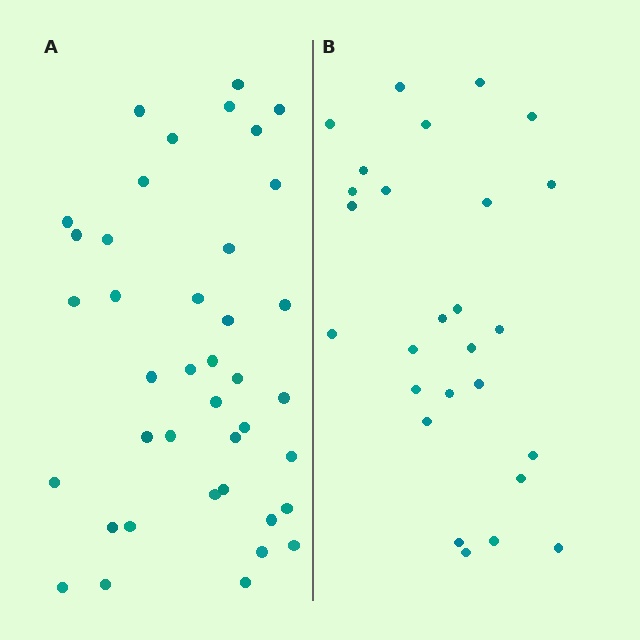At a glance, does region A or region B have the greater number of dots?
Region A (the left region) has more dots.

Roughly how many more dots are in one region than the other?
Region A has approximately 15 more dots than region B.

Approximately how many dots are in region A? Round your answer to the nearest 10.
About 40 dots.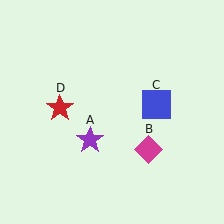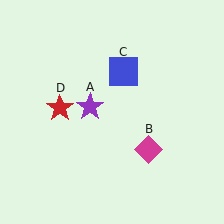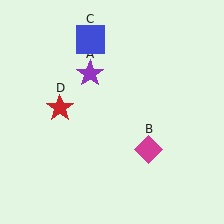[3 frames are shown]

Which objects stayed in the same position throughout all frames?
Magenta diamond (object B) and red star (object D) remained stationary.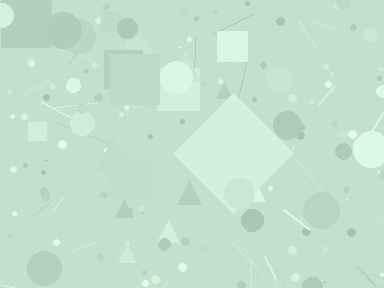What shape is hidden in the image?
A diamond is hidden in the image.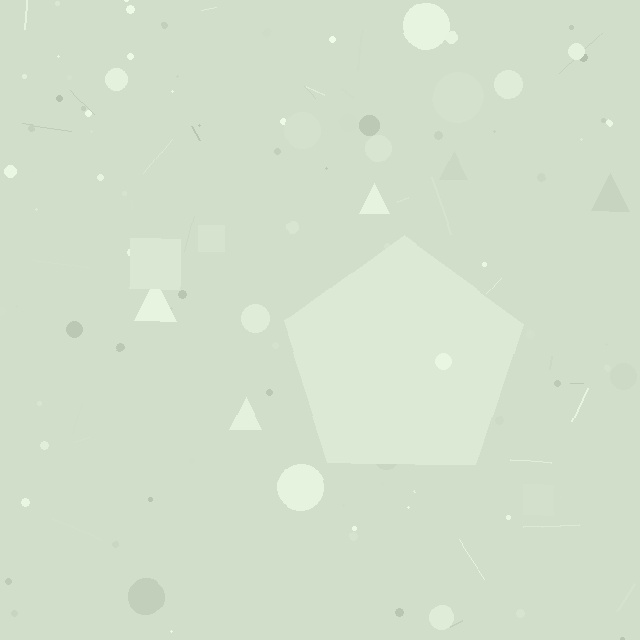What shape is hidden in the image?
A pentagon is hidden in the image.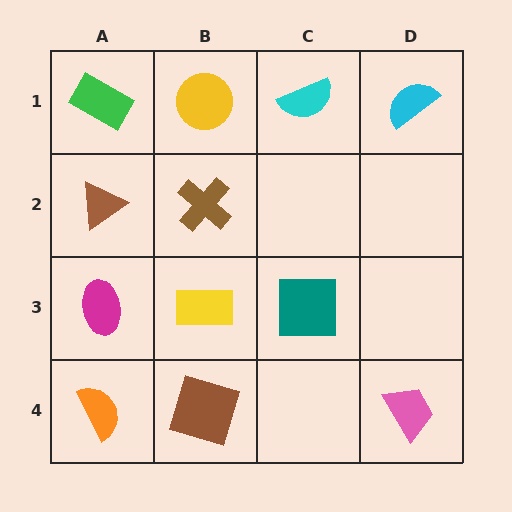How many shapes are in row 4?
3 shapes.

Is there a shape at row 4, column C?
No, that cell is empty.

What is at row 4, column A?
An orange semicircle.